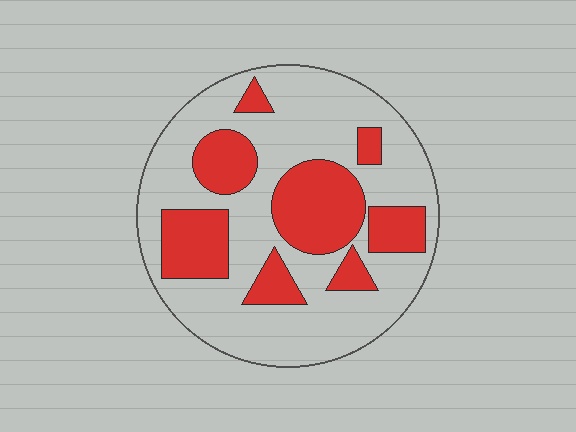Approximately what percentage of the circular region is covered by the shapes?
Approximately 30%.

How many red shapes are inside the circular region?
8.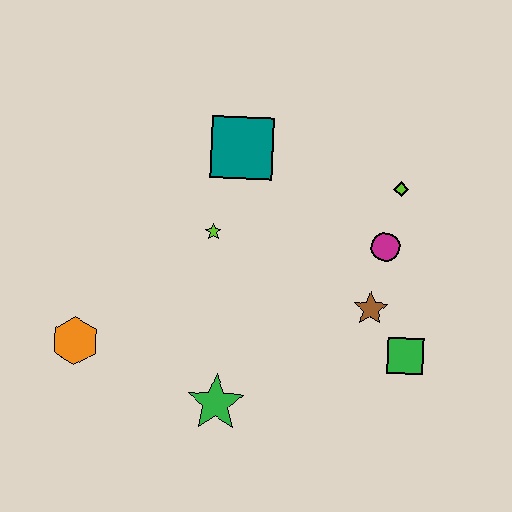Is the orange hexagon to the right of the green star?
No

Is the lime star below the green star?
No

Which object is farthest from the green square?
The orange hexagon is farthest from the green square.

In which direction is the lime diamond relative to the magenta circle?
The lime diamond is above the magenta circle.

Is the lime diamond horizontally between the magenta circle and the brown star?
No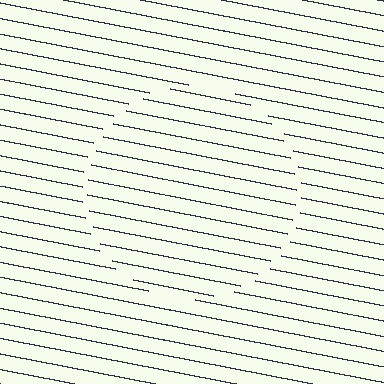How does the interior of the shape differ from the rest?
The interior of the shape contains the same grating, shifted by half a period — the contour is defined by the phase discontinuity where line-ends from the inner and outer gratings abut.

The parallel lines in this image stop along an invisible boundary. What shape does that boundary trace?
An illusory circle. The interior of the shape contains the same grating, shifted by half a period — the contour is defined by the phase discontinuity where line-ends from the inner and outer gratings abut.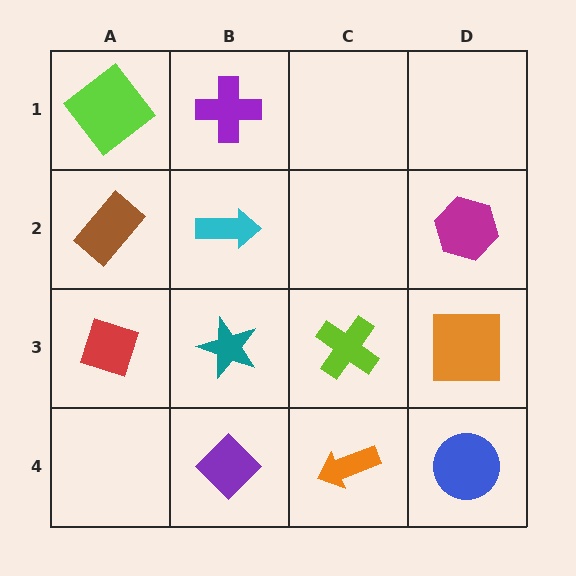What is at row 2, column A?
A brown rectangle.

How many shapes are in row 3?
4 shapes.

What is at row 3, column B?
A teal star.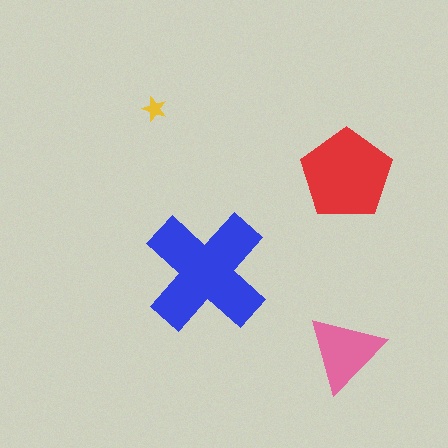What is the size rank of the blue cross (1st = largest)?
1st.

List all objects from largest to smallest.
The blue cross, the red pentagon, the pink triangle, the yellow star.